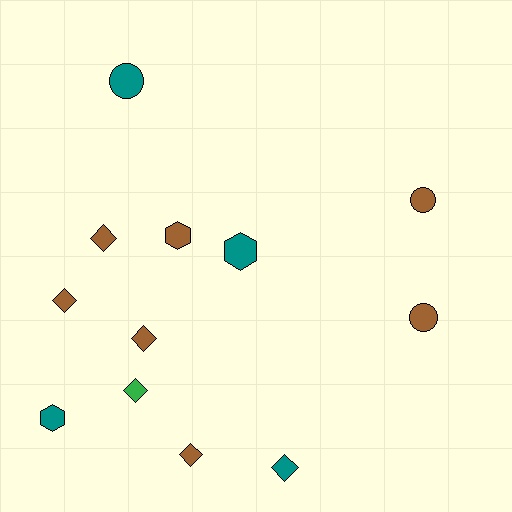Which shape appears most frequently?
Diamond, with 6 objects.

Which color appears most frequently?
Brown, with 7 objects.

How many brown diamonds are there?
There are 4 brown diamonds.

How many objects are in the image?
There are 12 objects.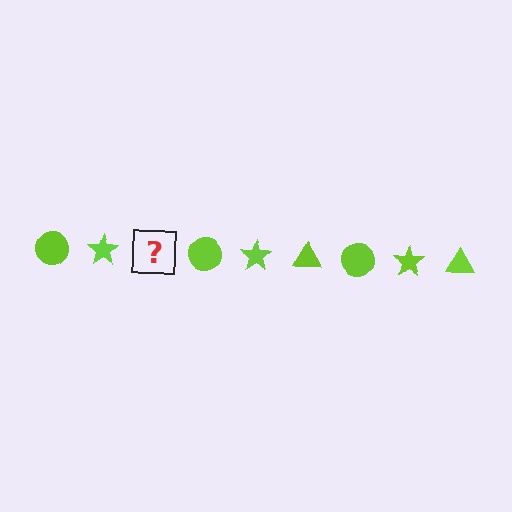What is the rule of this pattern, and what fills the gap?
The rule is that the pattern cycles through circle, star, triangle shapes in lime. The gap should be filled with a lime triangle.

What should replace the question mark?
The question mark should be replaced with a lime triangle.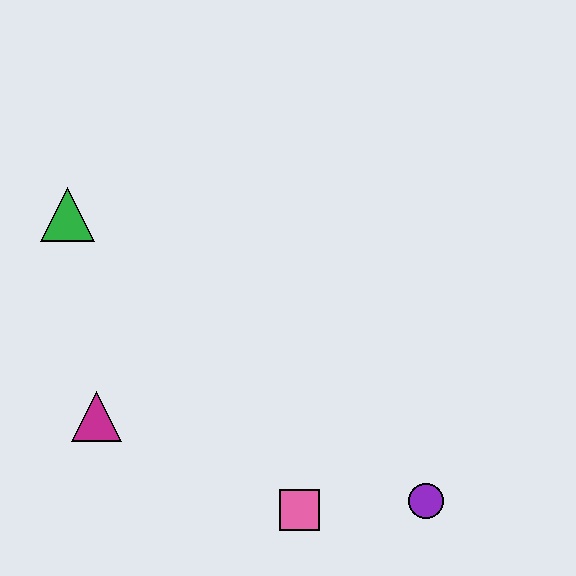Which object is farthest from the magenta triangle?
The purple circle is farthest from the magenta triangle.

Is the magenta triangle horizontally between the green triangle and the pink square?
Yes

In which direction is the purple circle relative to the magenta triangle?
The purple circle is to the right of the magenta triangle.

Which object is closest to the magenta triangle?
The green triangle is closest to the magenta triangle.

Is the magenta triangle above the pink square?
Yes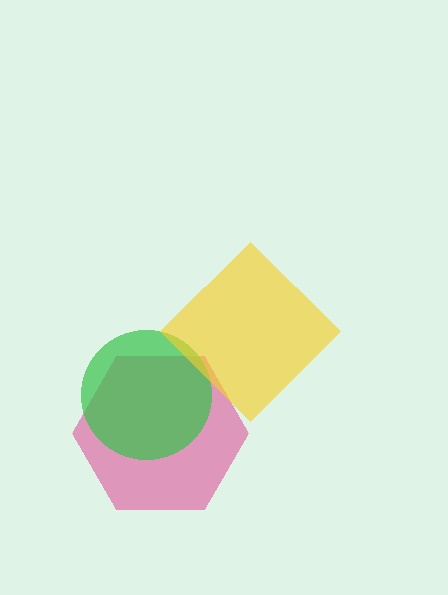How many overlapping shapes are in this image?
There are 3 overlapping shapes in the image.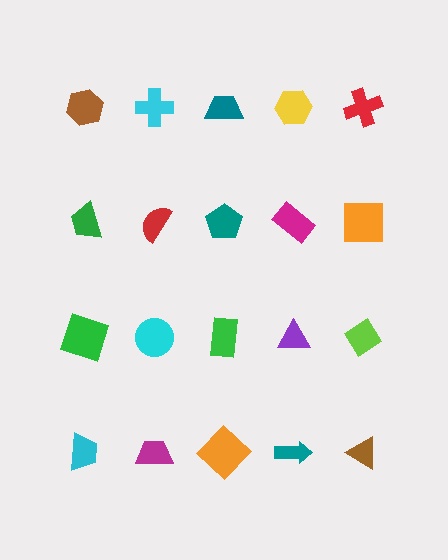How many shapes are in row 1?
5 shapes.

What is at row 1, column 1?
A brown hexagon.